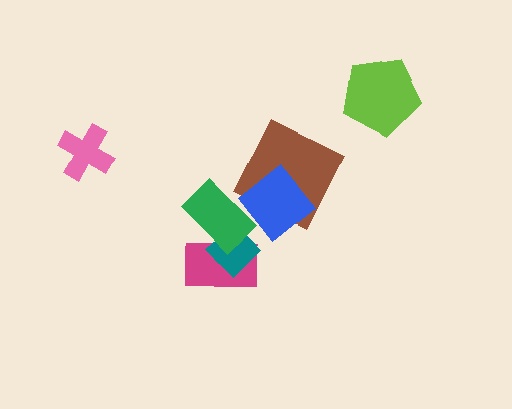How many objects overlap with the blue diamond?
2 objects overlap with the blue diamond.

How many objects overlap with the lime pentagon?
0 objects overlap with the lime pentagon.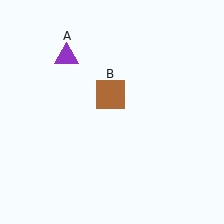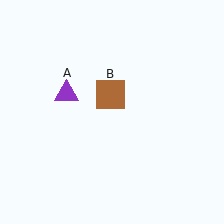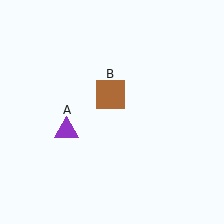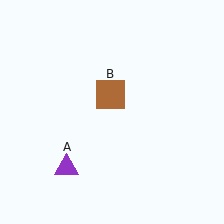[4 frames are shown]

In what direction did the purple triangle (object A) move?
The purple triangle (object A) moved down.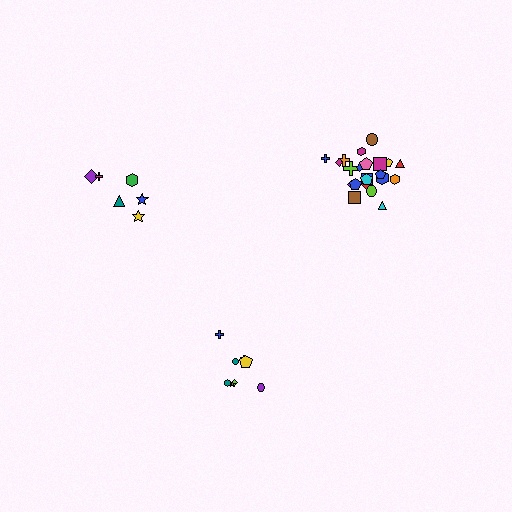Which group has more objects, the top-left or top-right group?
The top-right group.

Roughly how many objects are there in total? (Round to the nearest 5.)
Roughly 35 objects in total.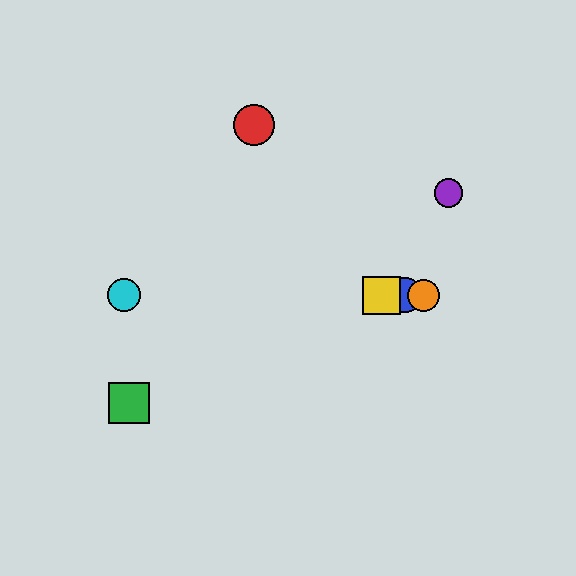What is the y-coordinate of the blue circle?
The blue circle is at y≈295.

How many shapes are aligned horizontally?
4 shapes (the blue circle, the yellow square, the orange circle, the cyan circle) are aligned horizontally.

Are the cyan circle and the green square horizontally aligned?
No, the cyan circle is at y≈295 and the green square is at y≈403.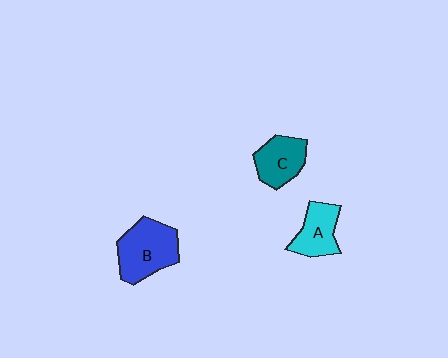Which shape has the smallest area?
Shape A (cyan).